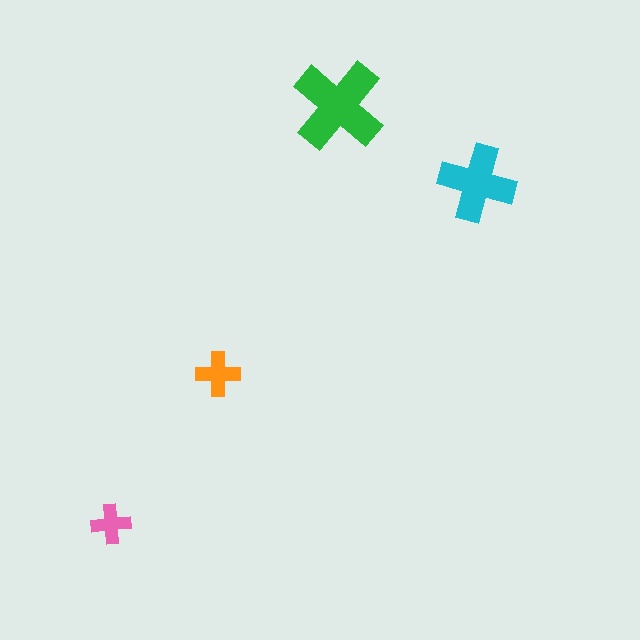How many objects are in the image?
There are 4 objects in the image.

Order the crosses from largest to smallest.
the green one, the cyan one, the orange one, the pink one.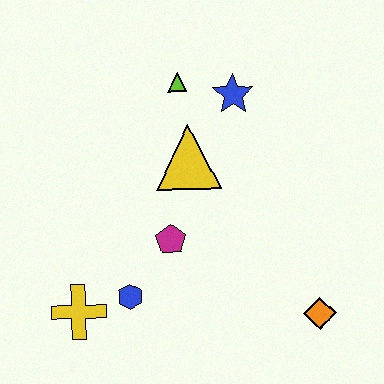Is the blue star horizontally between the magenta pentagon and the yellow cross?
No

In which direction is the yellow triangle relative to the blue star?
The yellow triangle is below the blue star.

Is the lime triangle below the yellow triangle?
No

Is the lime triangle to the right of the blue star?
No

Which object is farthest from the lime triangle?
The orange diamond is farthest from the lime triangle.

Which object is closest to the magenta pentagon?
The blue hexagon is closest to the magenta pentagon.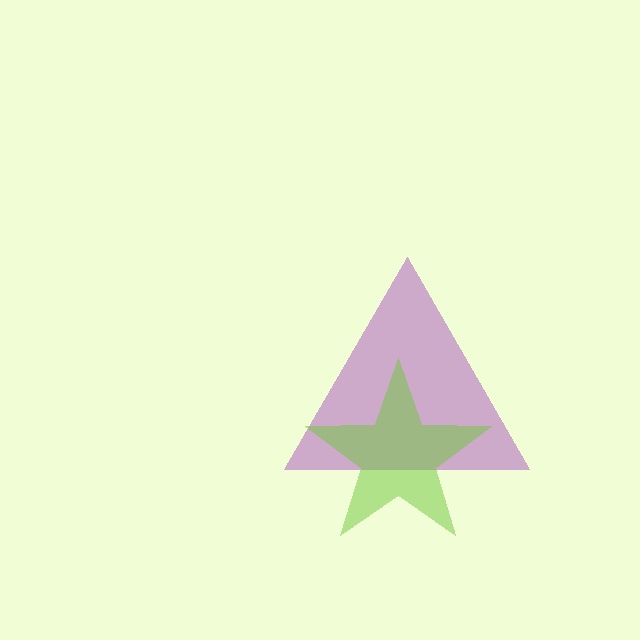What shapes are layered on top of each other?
The layered shapes are: a purple triangle, a lime star.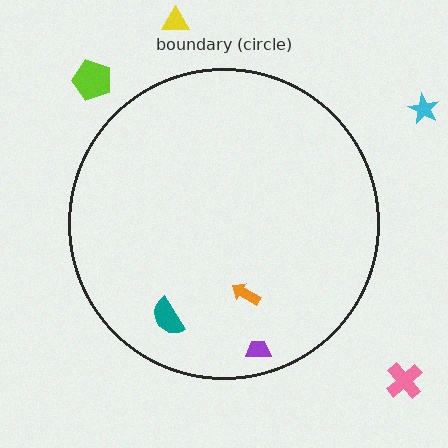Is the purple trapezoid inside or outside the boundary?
Inside.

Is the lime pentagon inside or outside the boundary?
Outside.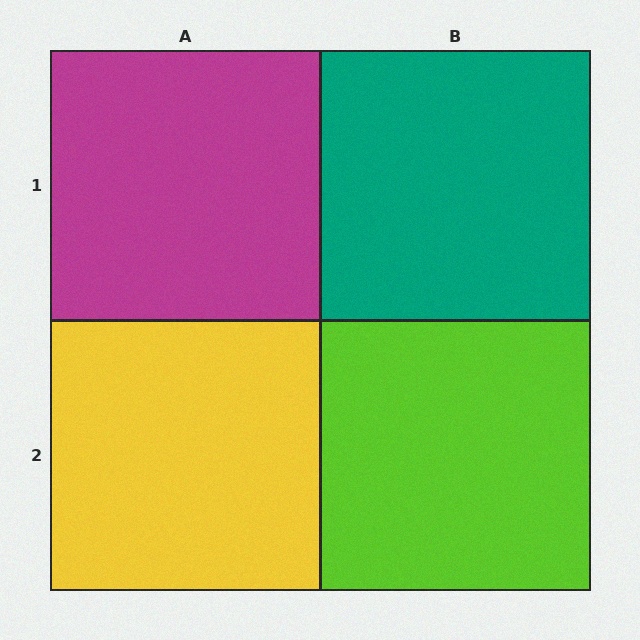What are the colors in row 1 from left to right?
Magenta, teal.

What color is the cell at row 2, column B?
Lime.